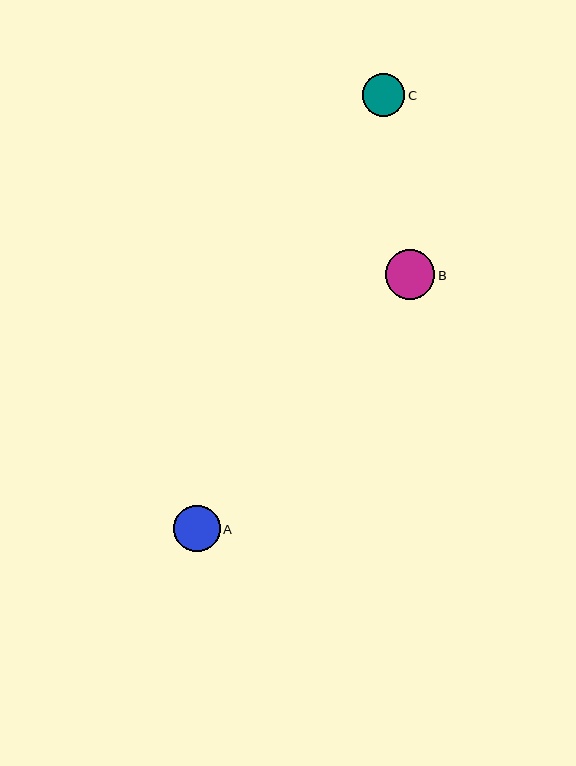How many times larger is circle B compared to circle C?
Circle B is approximately 1.2 times the size of circle C.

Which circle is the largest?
Circle B is the largest with a size of approximately 50 pixels.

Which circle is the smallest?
Circle C is the smallest with a size of approximately 42 pixels.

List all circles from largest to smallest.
From largest to smallest: B, A, C.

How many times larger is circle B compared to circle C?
Circle B is approximately 1.2 times the size of circle C.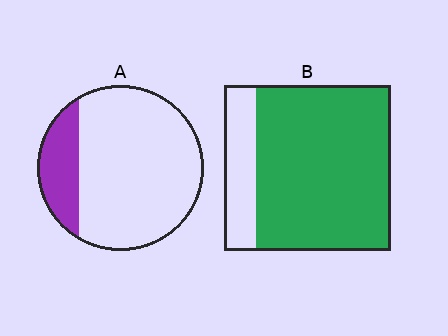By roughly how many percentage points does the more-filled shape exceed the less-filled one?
By roughly 60 percentage points (B over A).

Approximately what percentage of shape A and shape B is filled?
A is approximately 20% and B is approximately 80%.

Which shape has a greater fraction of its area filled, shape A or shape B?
Shape B.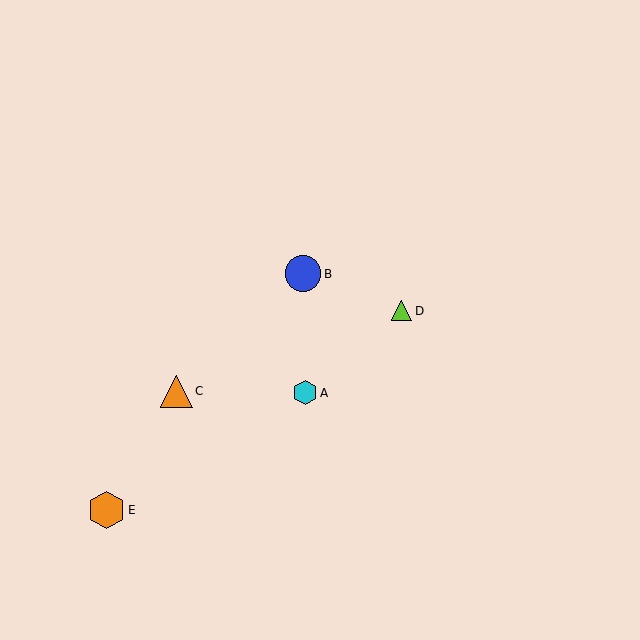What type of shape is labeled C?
Shape C is an orange triangle.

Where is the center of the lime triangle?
The center of the lime triangle is at (402, 311).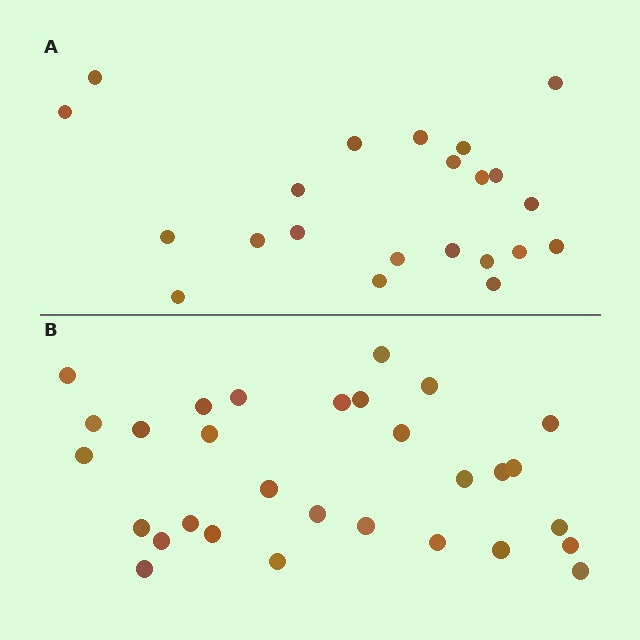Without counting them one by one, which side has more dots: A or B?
Region B (the bottom region) has more dots.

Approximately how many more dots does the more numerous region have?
Region B has roughly 8 or so more dots than region A.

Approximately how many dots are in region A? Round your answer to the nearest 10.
About 20 dots. (The exact count is 22, which rounds to 20.)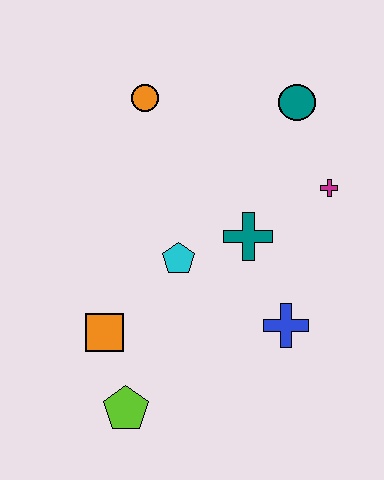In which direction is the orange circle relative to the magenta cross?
The orange circle is to the left of the magenta cross.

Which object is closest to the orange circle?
The teal circle is closest to the orange circle.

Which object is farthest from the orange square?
The teal circle is farthest from the orange square.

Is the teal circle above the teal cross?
Yes